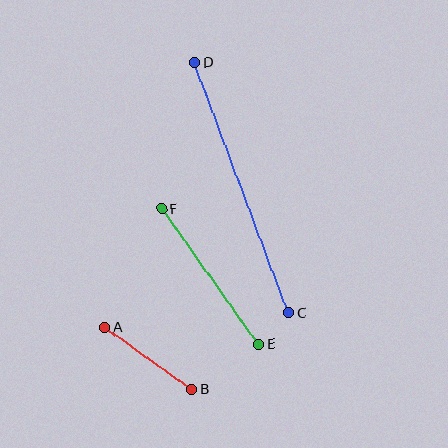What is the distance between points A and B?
The distance is approximately 107 pixels.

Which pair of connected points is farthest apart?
Points C and D are farthest apart.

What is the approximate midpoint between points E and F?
The midpoint is at approximately (210, 276) pixels.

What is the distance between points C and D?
The distance is approximately 267 pixels.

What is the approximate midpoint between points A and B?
The midpoint is at approximately (148, 359) pixels.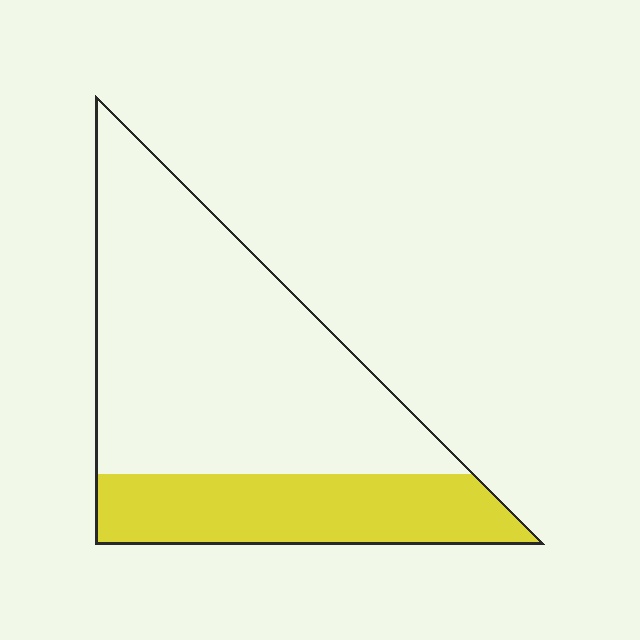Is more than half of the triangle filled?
No.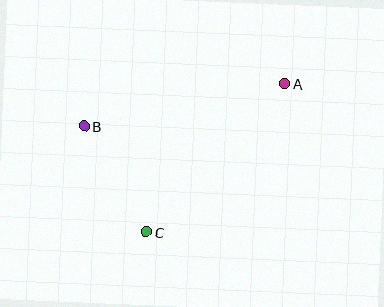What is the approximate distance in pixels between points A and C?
The distance between A and C is approximately 203 pixels.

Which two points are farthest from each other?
Points A and B are farthest from each other.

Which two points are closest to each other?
Points B and C are closest to each other.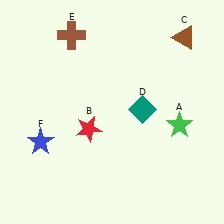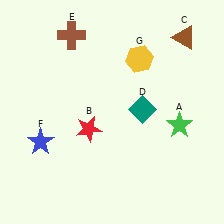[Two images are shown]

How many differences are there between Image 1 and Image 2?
There is 1 difference between the two images.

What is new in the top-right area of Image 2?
A yellow hexagon (G) was added in the top-right area of Image 2.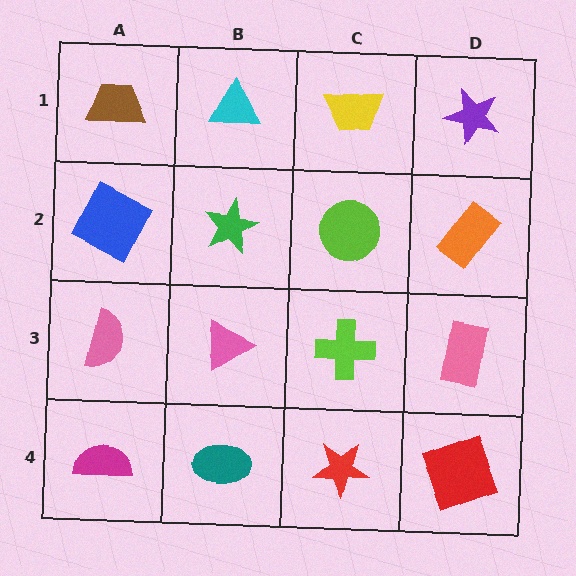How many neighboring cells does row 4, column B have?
3.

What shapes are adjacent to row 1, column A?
A blue square (row 2, column A), a cyan triangle (row 1, column B).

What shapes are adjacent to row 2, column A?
A brown trapezoid (row 1, column A), a pink semicircle (row 3, column A), a green star (row 2, column B).